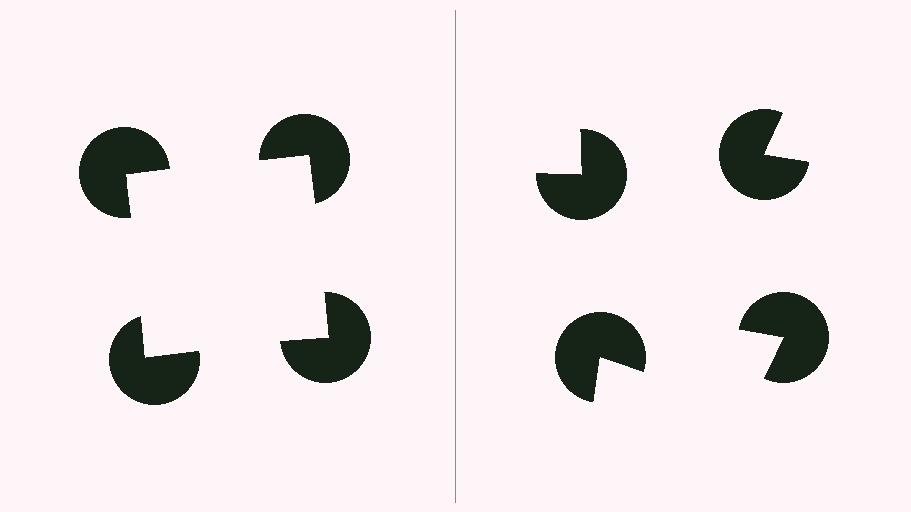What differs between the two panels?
The pac-man discs are positioned identically on both sides; only the wedge orientations differ. On the left they align to a square; on the right they are misaligned.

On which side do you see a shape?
An illusory square appears on the left side. On the right side the wedge cuts are rotated, so no coherent shape forms.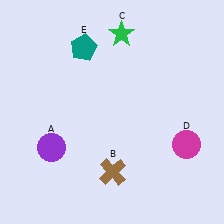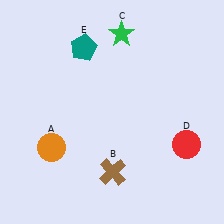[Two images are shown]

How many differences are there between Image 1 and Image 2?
There are 2 differences between the two images.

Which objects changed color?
A changed from purple to orange. D changed from magenta to red.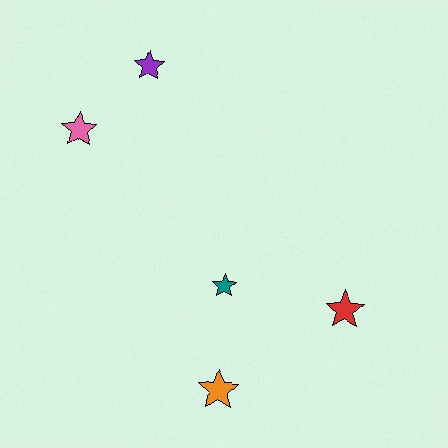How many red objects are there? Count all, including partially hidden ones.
There is 1 red object.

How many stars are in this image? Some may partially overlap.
There are 5 stars.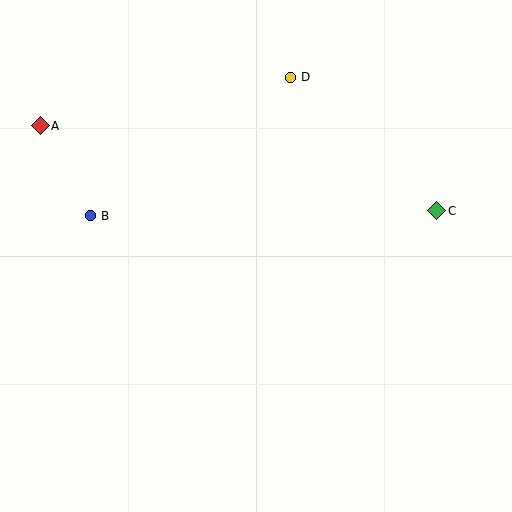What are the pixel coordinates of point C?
Point C is at (437, 211).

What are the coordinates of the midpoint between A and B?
The midpoint between A and B is at (65, 171).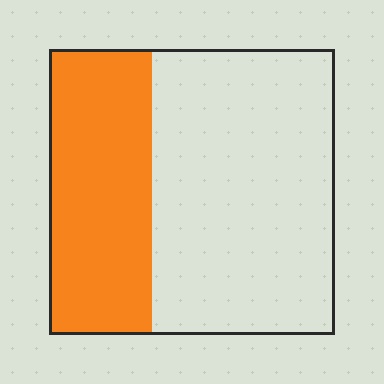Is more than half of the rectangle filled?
No.